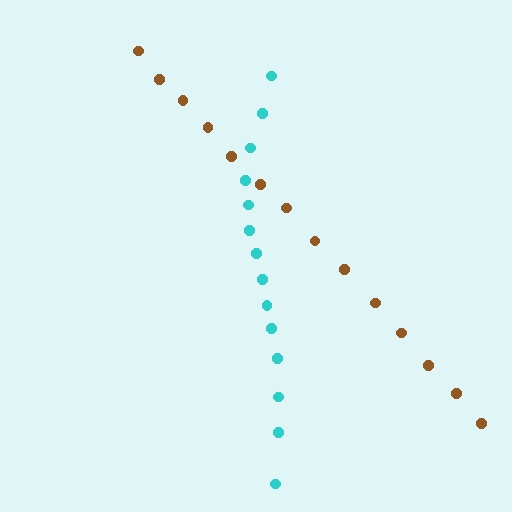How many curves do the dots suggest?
There are 2 distinct paths.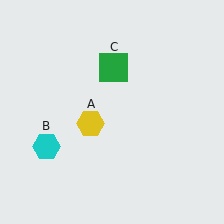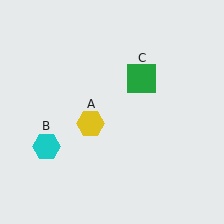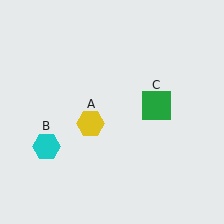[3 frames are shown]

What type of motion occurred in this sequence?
The green square (object C) rotated clockwise around the center of the scene.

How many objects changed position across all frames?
1 object changed position: green square (object C).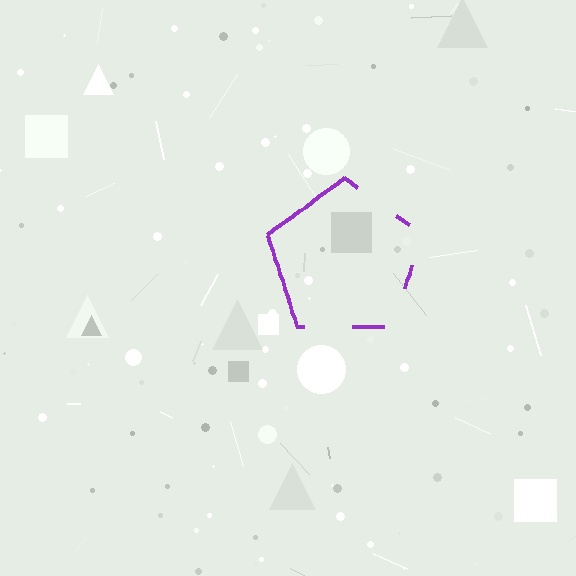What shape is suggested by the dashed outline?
The dashed outline suggests a pentagon.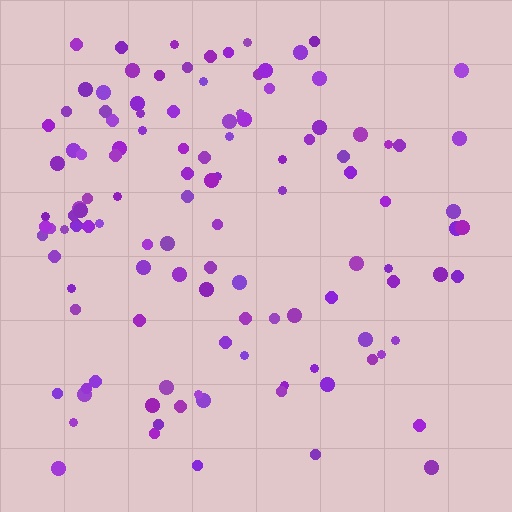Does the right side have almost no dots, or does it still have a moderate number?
Still a moderate number, just noticeably fewer than the left.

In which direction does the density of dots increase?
From right to left, with the left side densest.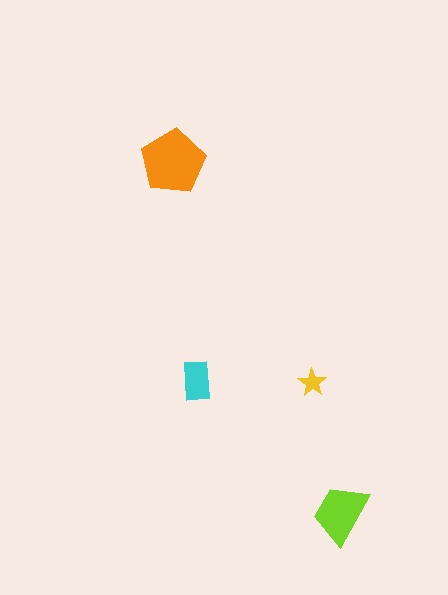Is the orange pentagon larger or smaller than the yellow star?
Larger.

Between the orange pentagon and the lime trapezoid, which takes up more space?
The orange pentagon.